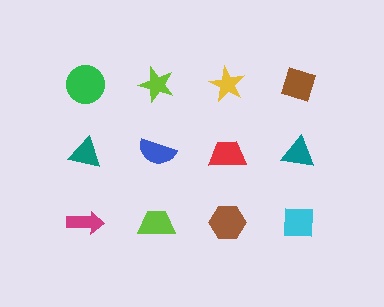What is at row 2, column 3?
A red trapezoid.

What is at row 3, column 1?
A magenta arrow.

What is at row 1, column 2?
A lime star.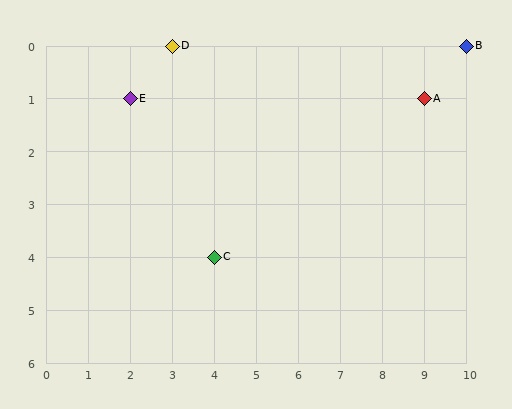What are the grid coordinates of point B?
Point B is at grid coordinates (10, 0).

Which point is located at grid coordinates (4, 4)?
Point C is at (4, 4).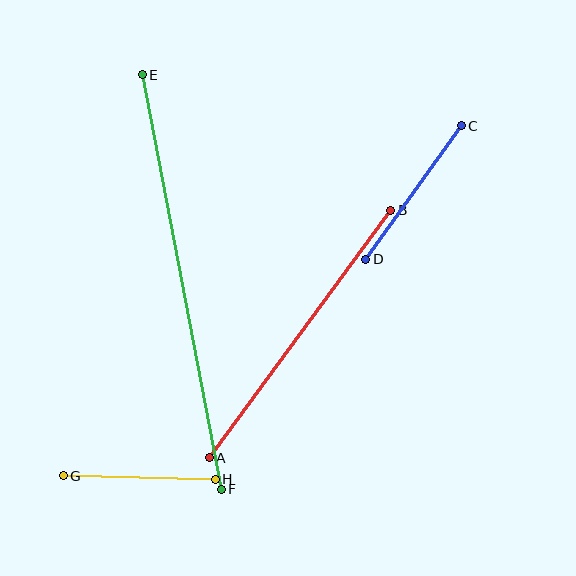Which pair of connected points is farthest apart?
Points E and F are farthest apart.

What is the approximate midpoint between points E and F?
The midpoint is at approximately (182, 282) pixels.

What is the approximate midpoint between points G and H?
The midpoint is at approximately (139, 478) pixels.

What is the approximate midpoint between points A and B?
The midpoint is at approximately (300, 334) pixels.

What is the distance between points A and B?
The distance is approximately 307 pixels.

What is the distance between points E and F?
The distance is approximately 422 pixels.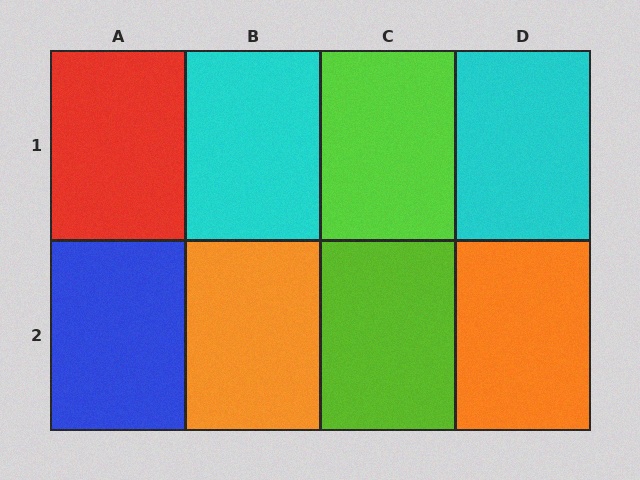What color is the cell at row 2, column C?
Lime.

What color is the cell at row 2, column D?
Orange.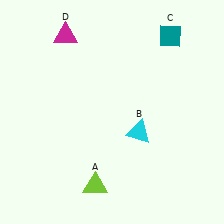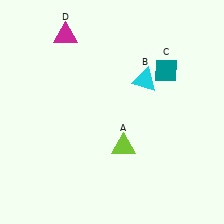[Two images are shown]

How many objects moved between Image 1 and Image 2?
3 objects moved between the two images.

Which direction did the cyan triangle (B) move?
The cyan triangle (B) moved up.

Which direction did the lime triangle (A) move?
The lime triangle (A) moved up.